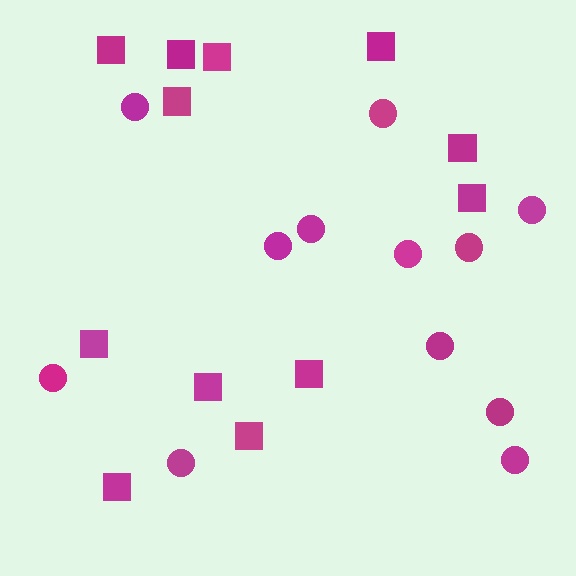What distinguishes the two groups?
There are 2 groups: one group of circles (12) and one group of squares (12).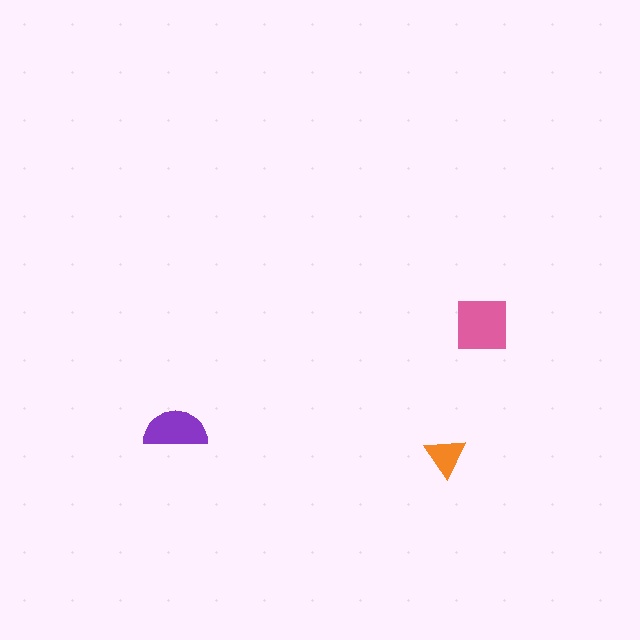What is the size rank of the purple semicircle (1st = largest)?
2nd.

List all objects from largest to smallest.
The pink square, the purple semicircle, the orange triangle.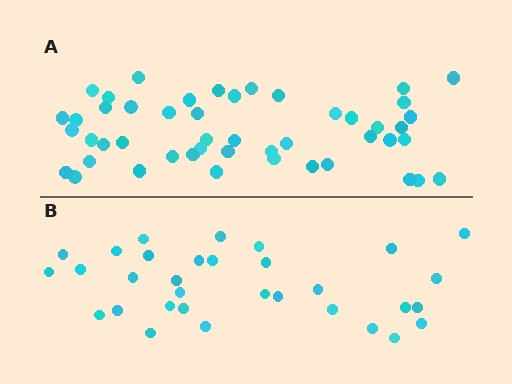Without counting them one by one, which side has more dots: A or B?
Region A (the top region) has more dots.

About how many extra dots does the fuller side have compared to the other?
Region A has approximately 15 more dots than region B.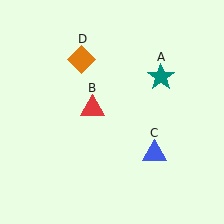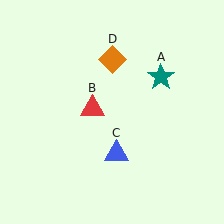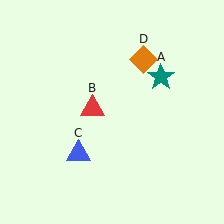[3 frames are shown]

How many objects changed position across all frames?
2 objects changed position: blue triangle (object C), orange diamond (object D).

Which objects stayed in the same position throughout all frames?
Teal star (object A) and red triangle (object B) remained stationary.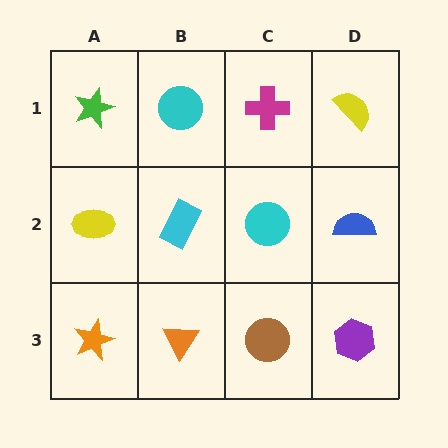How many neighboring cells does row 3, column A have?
2.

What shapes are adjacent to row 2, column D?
A yellow semicircle (row 1, column D), a purple hexagon (row 3, column D), a cyan circle (row 2, column C).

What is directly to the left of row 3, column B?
An orange star.